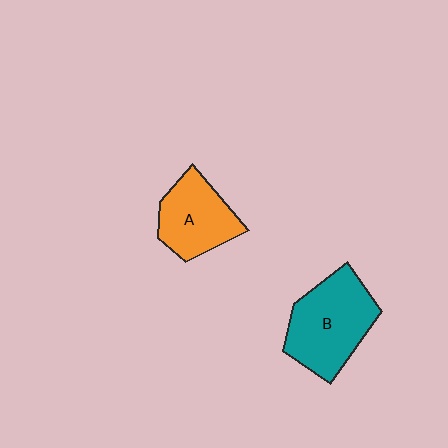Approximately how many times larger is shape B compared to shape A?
Approximately 1.3 times.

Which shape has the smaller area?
Shape A (orange).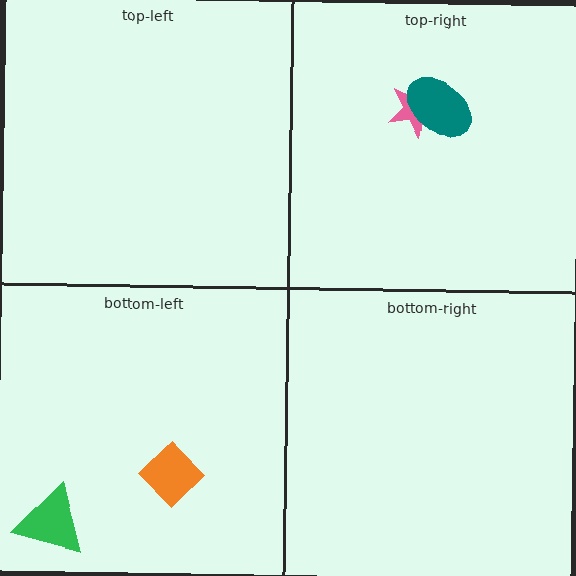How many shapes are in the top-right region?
2.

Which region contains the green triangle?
The bottom-left region.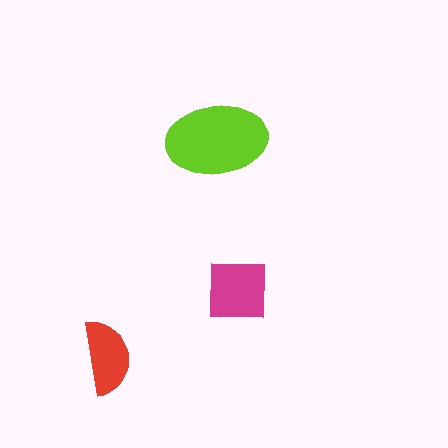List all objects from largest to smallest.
The lime ellipse, the magenta square, the red semicircle.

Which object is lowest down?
The red semicircle is bottommost.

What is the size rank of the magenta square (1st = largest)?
2nd.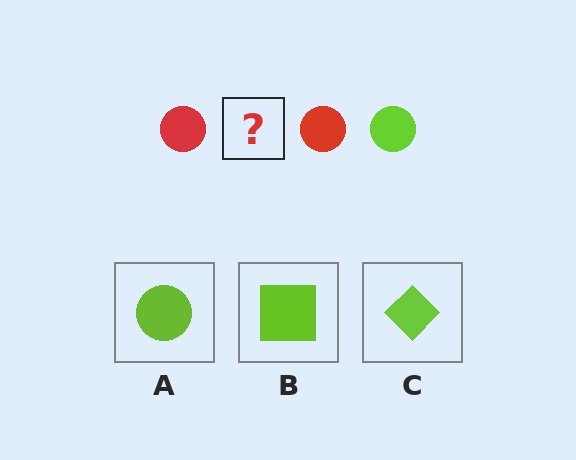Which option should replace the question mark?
Option A.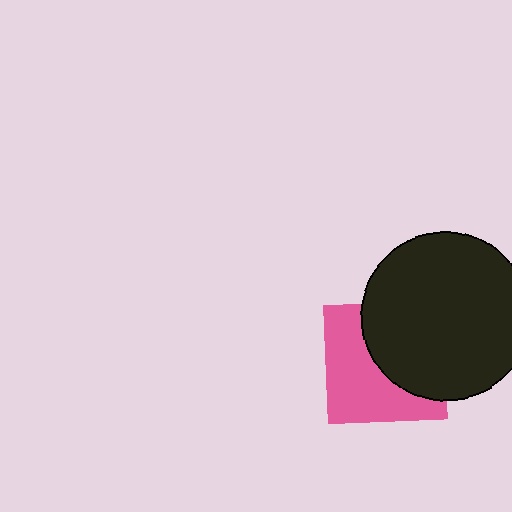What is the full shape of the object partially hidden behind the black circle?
The partially hidden object is a pink square.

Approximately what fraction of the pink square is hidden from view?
Roughly 48% of the pink square is hidden behind the black circle.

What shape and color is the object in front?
The object in front is a black circle.